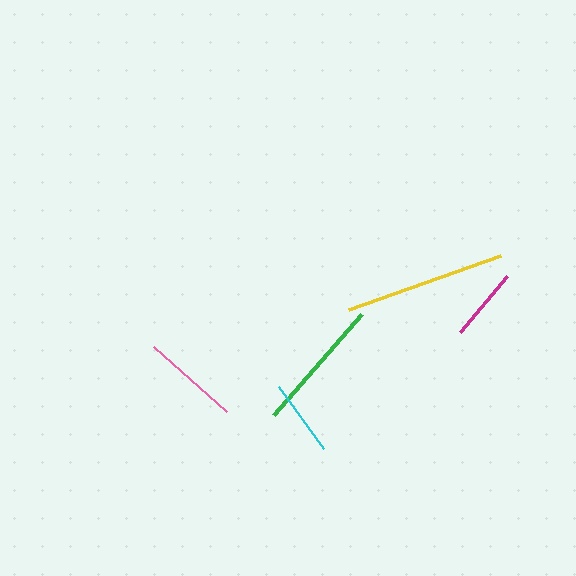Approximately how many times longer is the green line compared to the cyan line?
The green line is approximately 1.7 times the length of the cyan line.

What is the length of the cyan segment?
The cyan segment is approximately 77 pixels long.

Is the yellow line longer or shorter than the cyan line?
The yellow line is longer than the cyan line.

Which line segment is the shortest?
The magenta line is the shortest at approximately 73 pixels.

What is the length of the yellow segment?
The yellow segment is approximately 161 pixels long.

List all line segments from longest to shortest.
From longest to shortest: yellow, green, pink, cyan, magenta.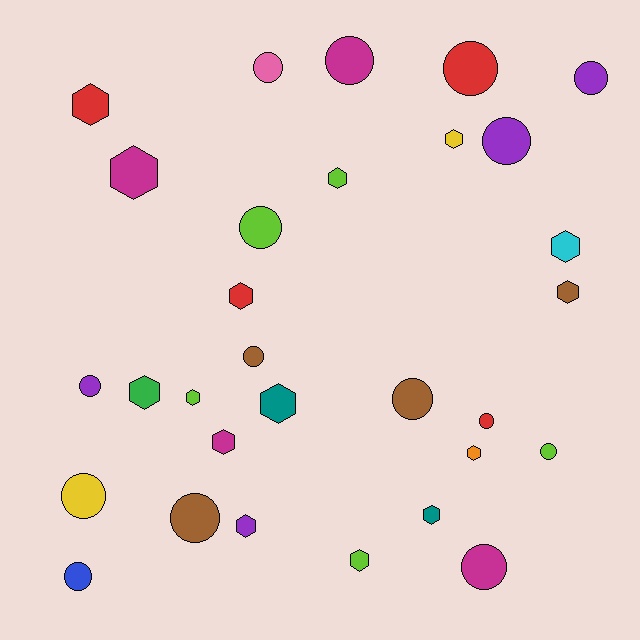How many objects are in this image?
There are 30 objects.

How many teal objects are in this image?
There are 2 teal objects.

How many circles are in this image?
There are 15 circles.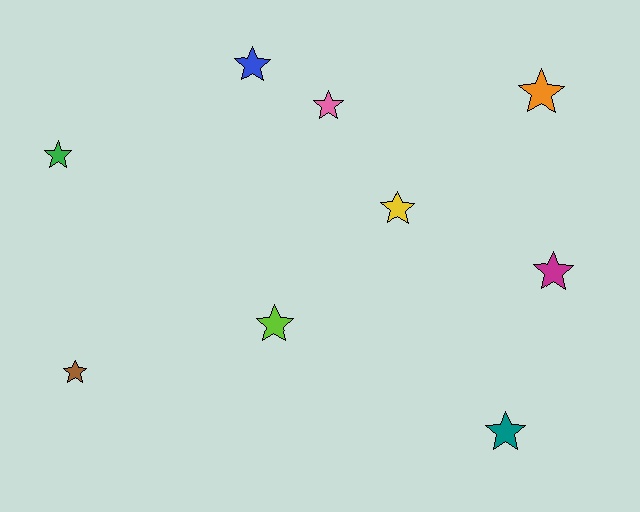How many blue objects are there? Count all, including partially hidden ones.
There is 1 blue object.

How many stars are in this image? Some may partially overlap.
There are 9 stars.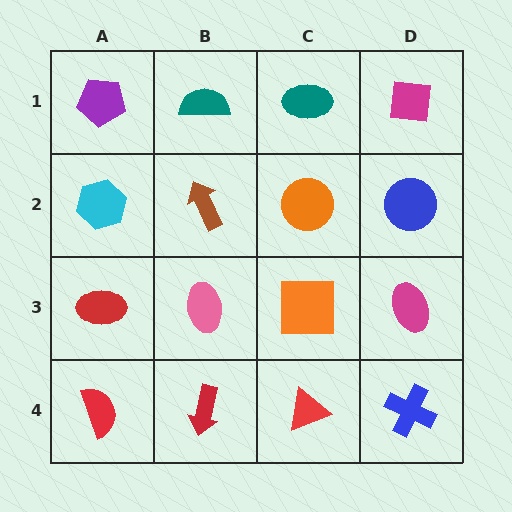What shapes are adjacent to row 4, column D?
A magenta ellipse (row 3, column D), a red triangle (row 4, column C).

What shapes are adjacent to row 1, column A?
A cyan hexagon (row 2, column A), a teal semicircle (row 1, column B).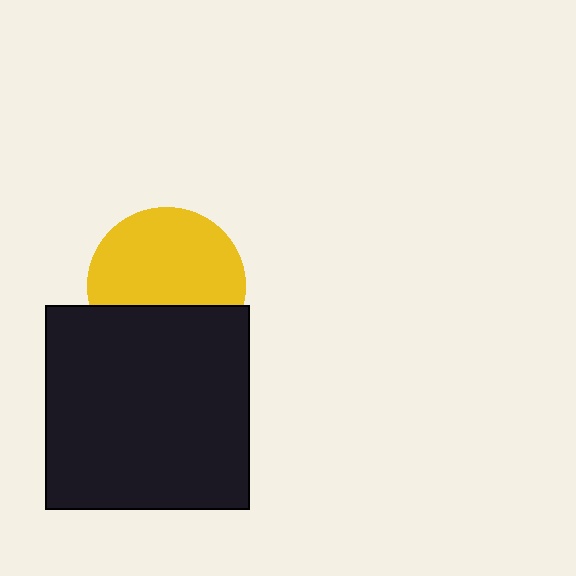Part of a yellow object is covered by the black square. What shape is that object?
It is a circle.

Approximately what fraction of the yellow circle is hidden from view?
Roughly 34% of the yellow circle is hidden behind the black square.